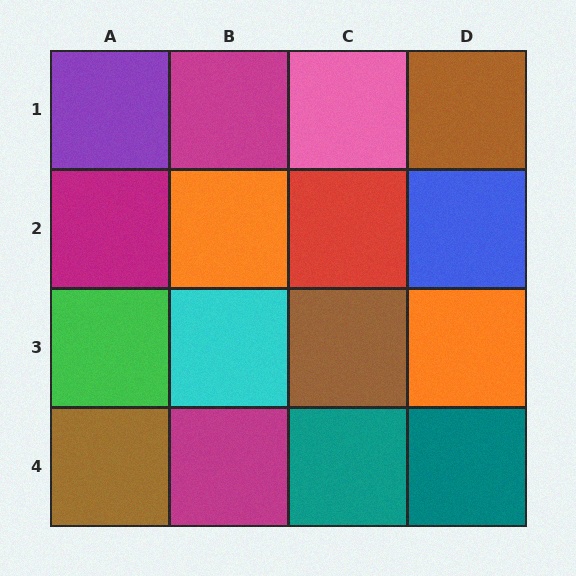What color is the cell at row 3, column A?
Green.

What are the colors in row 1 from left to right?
Purple, magenta, pink, brown.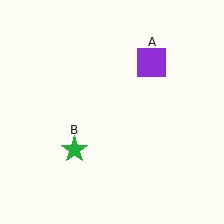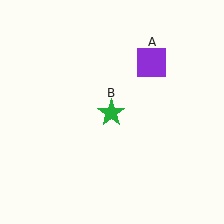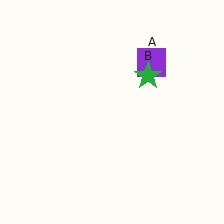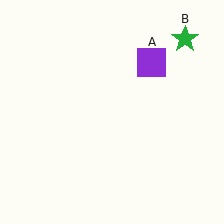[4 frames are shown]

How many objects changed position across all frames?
1 object changed position: green star (object B).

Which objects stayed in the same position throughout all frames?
Purple square (object A) remained stationary.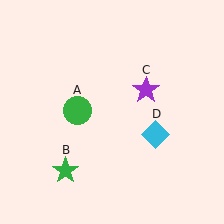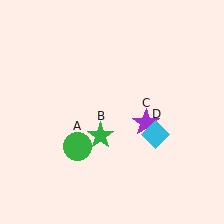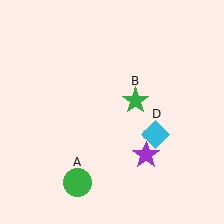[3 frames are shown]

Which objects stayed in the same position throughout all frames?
Cyan diamond (object D) remained stationary.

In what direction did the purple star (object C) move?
The purple star (object C) moved down.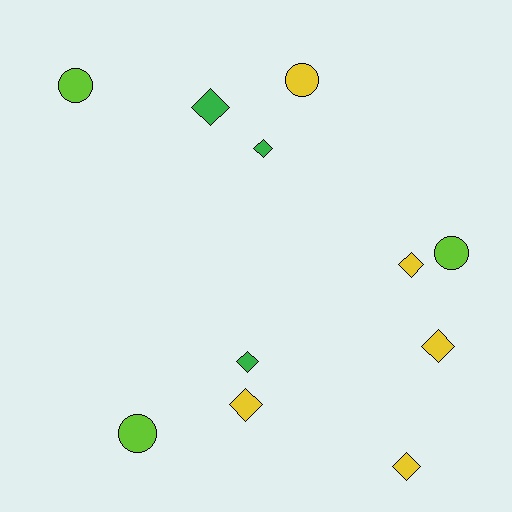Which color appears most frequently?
Yellow, with 5 objects.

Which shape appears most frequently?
Diamond, with 7 objects.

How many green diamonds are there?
There are 3 green diamonds.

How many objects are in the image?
There are 11 objects.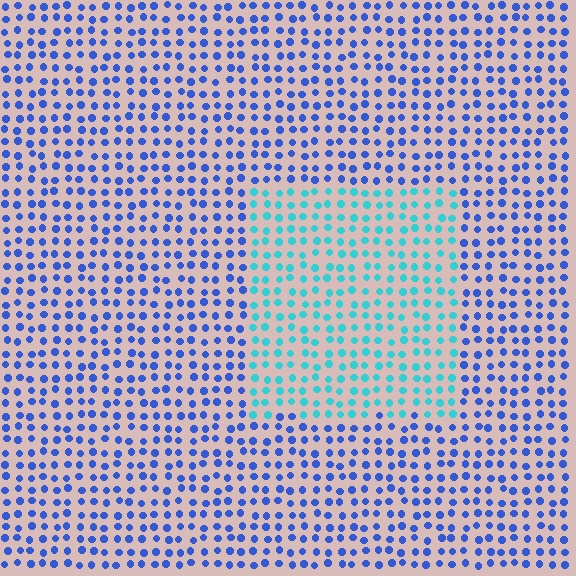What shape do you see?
I see a rectangle.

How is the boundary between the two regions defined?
The boundary is defined purely by a slight shift in hue (about 45 degrees). Spacing, size, and orientation are identical on both sides.